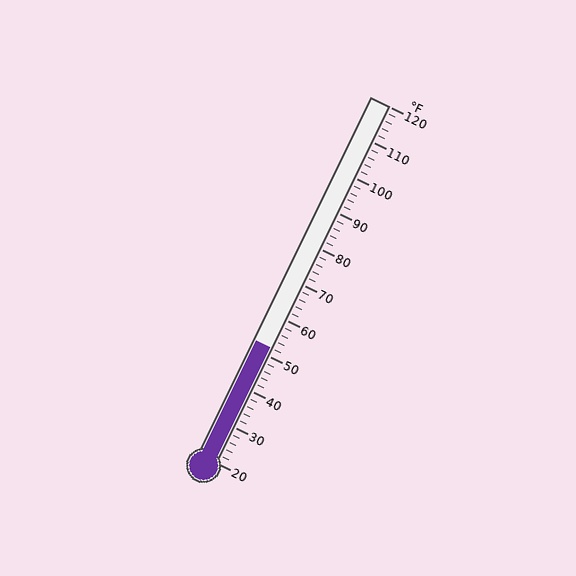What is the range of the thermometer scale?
The thermometer scale ranges from 20°F to 120°F.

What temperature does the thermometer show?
The thermometer shows approximately 52°F.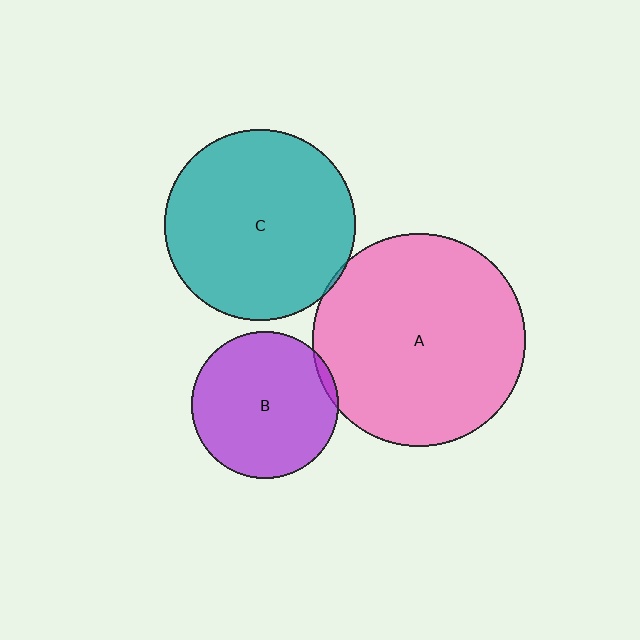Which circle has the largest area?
Circle A (pink).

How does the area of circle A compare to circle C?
Approximately 1.2 times.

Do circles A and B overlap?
Yes.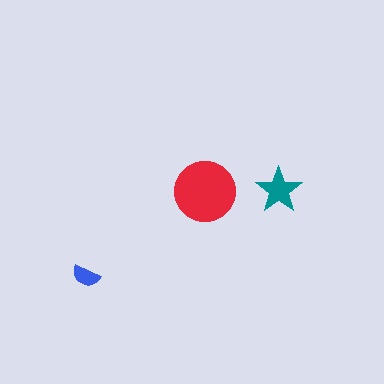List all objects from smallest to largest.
The blue semicircle, the teal star, the red circle.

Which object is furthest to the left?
The blue semicircle is leftmost.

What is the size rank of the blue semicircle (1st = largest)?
3rd.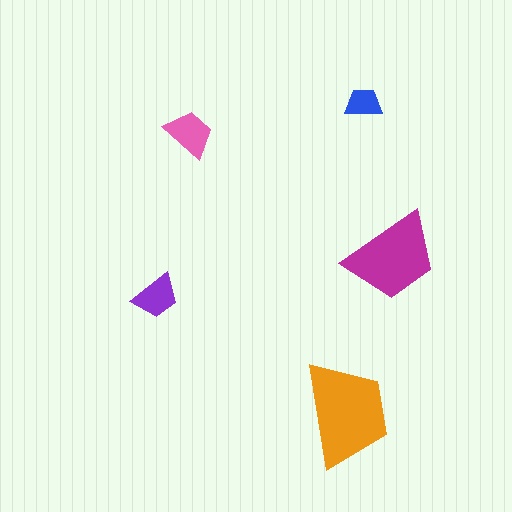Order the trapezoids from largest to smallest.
the orange one, the magenta one, the pink one, the purple one, the blue one.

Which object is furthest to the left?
The purple trapezoid is leftmost.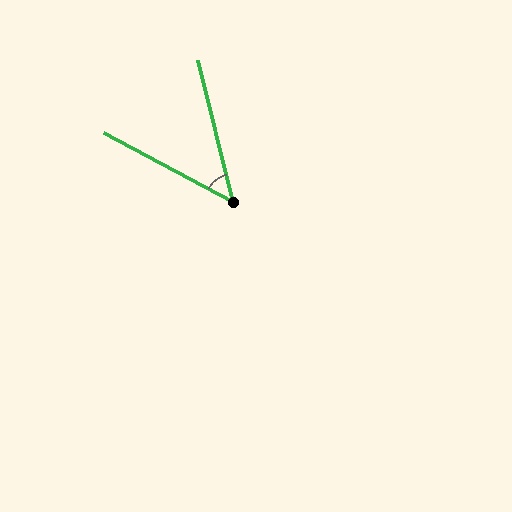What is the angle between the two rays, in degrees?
Approximately 48 degrees.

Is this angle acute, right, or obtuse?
It is acute.